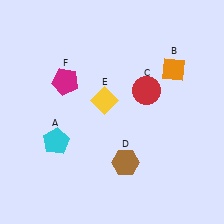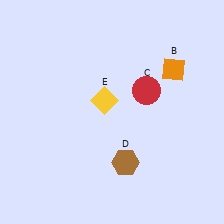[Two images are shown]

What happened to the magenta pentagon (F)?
The magenta pentagon (F) was removed in Image 2. It was in the top-left area of Image 1.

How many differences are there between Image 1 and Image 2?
There are 2 differences between the two images.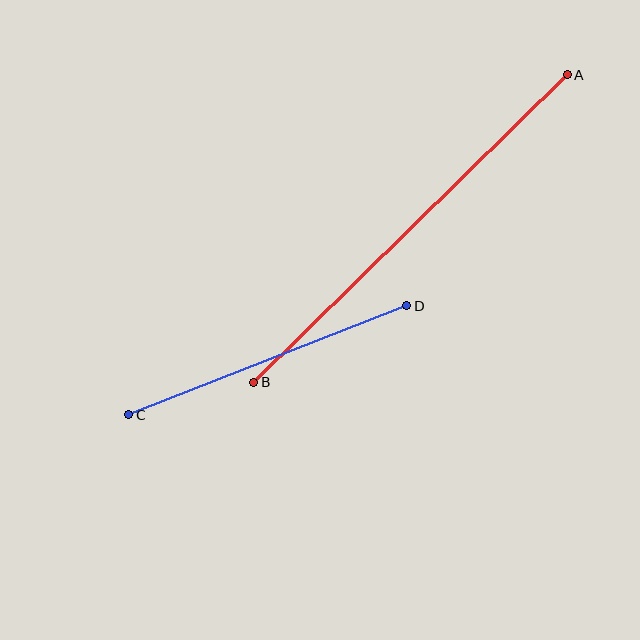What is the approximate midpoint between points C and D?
The midpoint is at approximately (268, 360) pixels.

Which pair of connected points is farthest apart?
Points A and B are farthest apart.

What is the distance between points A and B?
The distance is approximately 439 pixels.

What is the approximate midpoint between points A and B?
The midpoint is at approximately (411, 229) pixels.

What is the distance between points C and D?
The distance is approximately 299 pixels.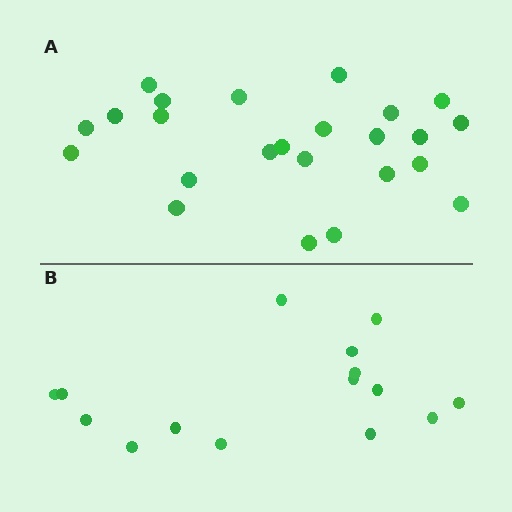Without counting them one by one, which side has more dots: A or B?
Region A (the top region) has more dots.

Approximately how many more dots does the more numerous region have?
Region A has roughly 8 or so more dots than region B.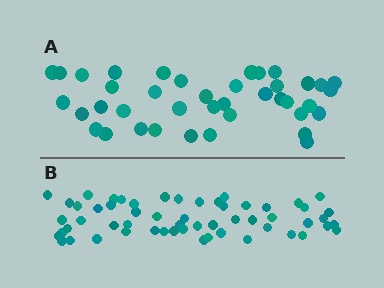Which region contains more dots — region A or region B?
Region B (the bottom region) has more dots.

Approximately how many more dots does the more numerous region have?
Region B has approximately 15 more dots than region A.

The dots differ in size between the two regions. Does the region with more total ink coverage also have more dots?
No. Region A has more total ink coverage because its dots are larger, but region B actually contains more individual dots. Total area can be misleading — the number of items is what matters here.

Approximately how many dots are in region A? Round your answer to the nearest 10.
About 40 dots.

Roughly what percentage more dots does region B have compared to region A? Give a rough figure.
About 40% more.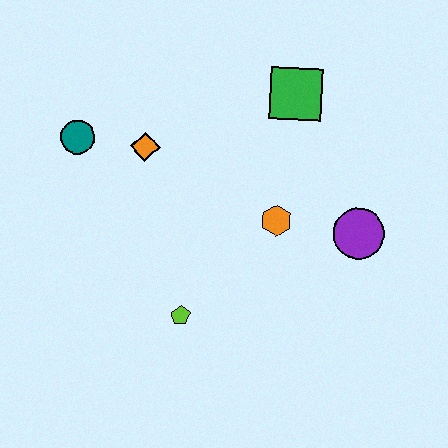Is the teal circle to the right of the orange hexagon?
No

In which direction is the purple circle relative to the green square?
The purple circle is below the green square.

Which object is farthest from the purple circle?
The teal circle is farthest from the purple circle.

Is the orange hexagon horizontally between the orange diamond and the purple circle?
Yes